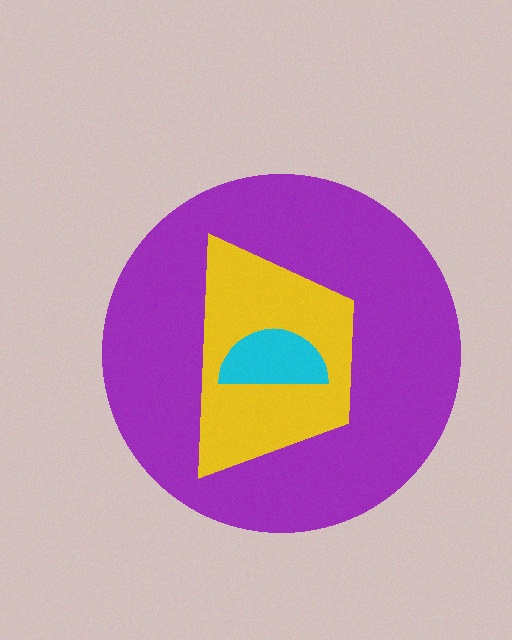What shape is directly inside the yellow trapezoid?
The cyan semicircle.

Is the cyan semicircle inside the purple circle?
Yes.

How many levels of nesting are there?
3.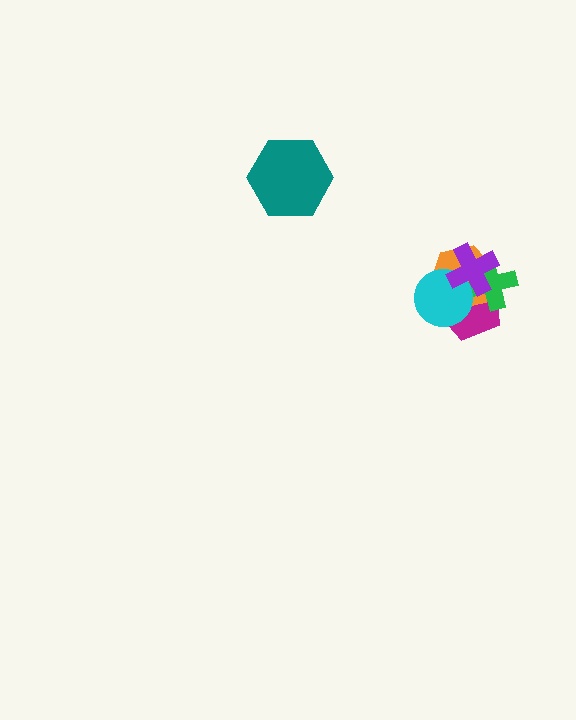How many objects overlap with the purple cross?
4 objects overlap with the purple cross.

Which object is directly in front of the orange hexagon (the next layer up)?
The green cross is directly in front of the orange hexagon.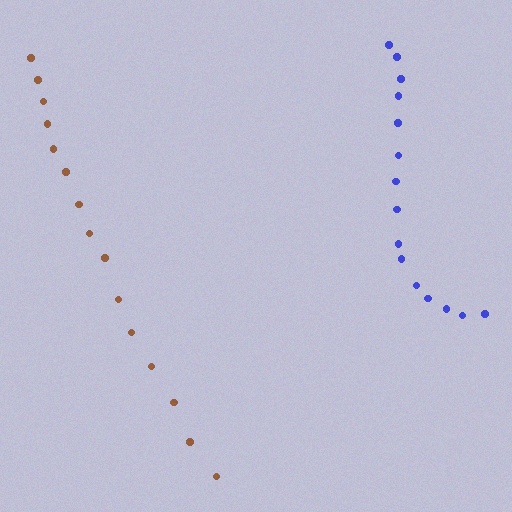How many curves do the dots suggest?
There are 2 distinct paths.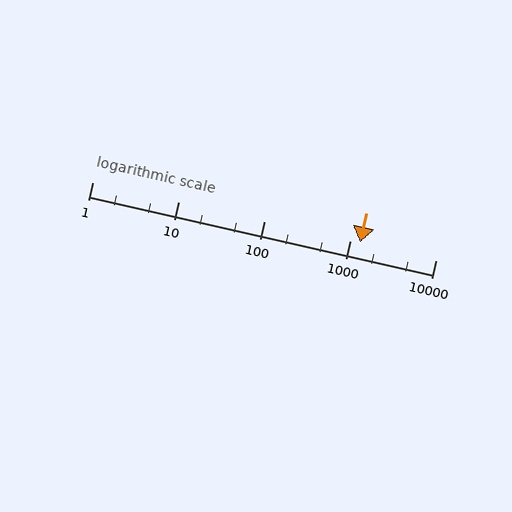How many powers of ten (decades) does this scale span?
The scale spans 4 decades, from 1 to 10000.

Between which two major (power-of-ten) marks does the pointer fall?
The pointer is between 1000 and 10000.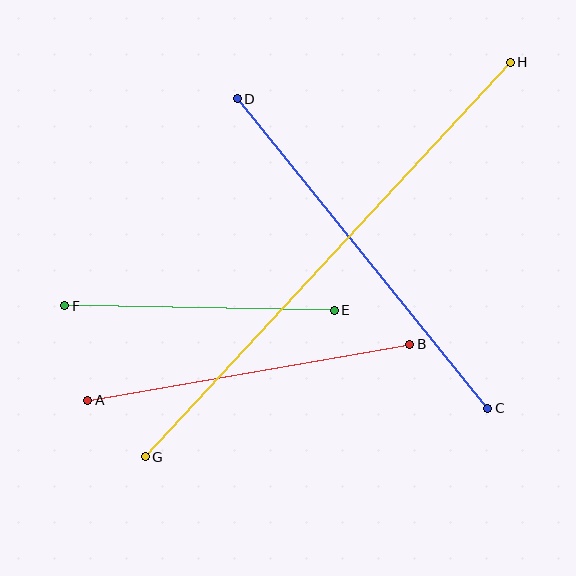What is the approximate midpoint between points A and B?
The midpoint is at approximately (249, 372) pixels.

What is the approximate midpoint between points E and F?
The midpoint is at approximately (200, 308) pixels.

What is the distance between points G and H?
The distance is approximately 538 pixels.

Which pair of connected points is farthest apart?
Points G and H are farthest apart.